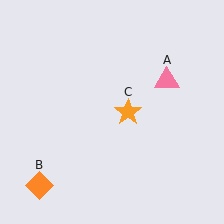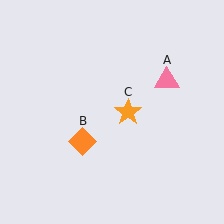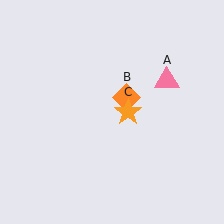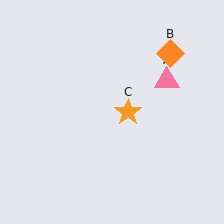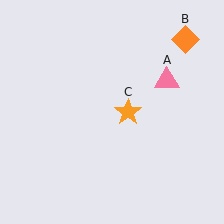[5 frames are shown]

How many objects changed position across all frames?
1 object changed position: orange diamond (object B).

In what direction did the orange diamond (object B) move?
The orange diamond (object B) moved up and to the right.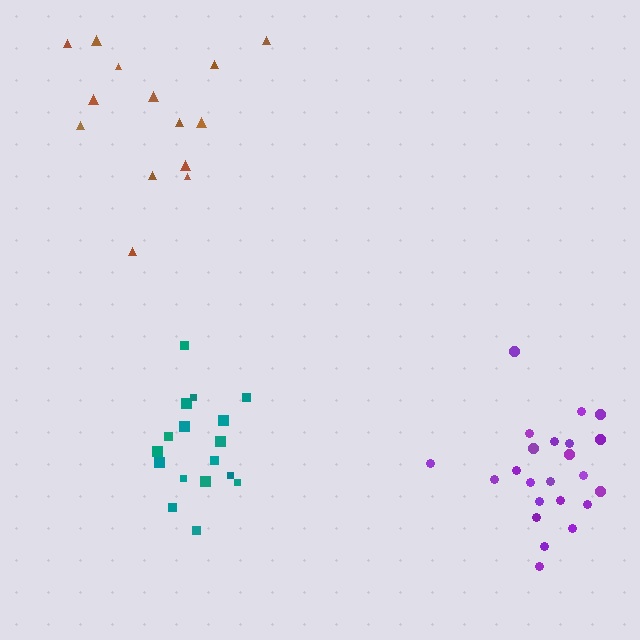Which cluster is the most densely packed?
Purple.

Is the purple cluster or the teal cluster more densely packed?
Purple.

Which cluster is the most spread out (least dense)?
Brown.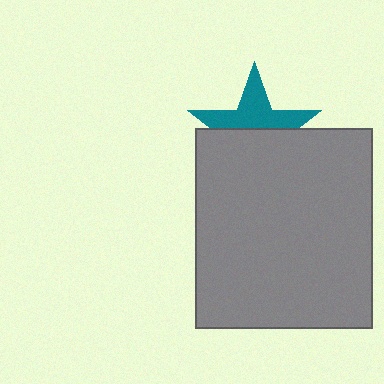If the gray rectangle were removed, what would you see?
You would see the complete teal star.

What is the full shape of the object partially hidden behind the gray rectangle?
The partially hidden object is a teal star.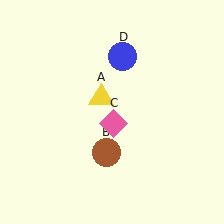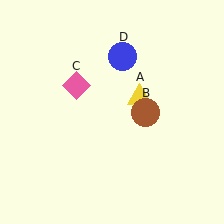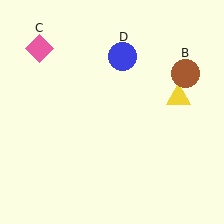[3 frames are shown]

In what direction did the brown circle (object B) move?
The brown circle (object B) moved up and to the right.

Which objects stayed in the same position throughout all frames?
Blue circle (object D) remained stationary.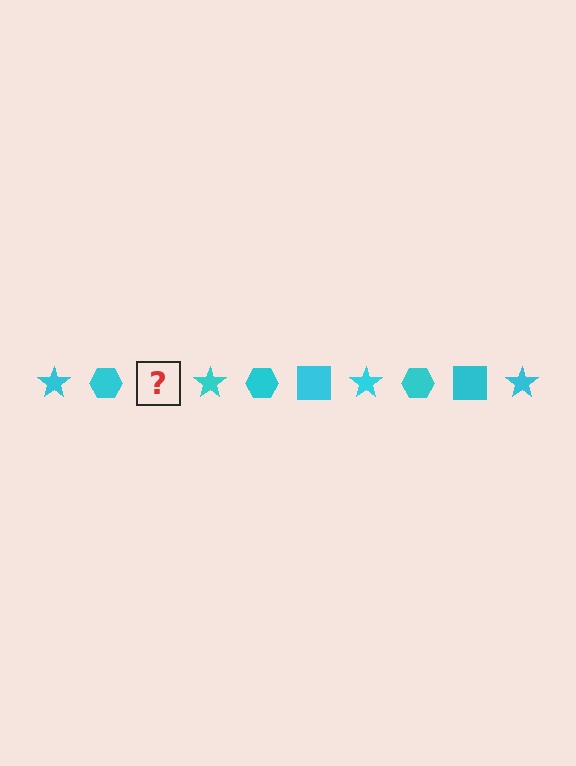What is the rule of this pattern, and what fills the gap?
The rule is that the pattern cycles through star, hexagon, square shapes in cyan. The gap should be filled with a cyan square.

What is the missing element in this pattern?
The missing element is a cyan square.